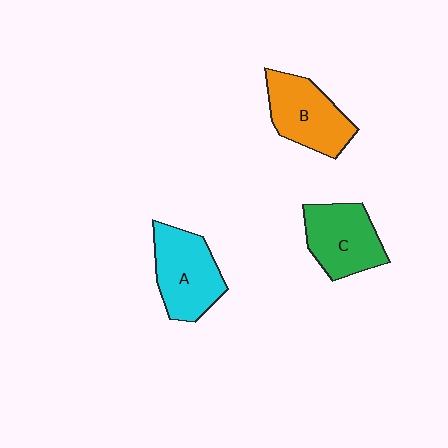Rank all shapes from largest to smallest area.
From largest to smallest: A (cyan), B (orange), C (green).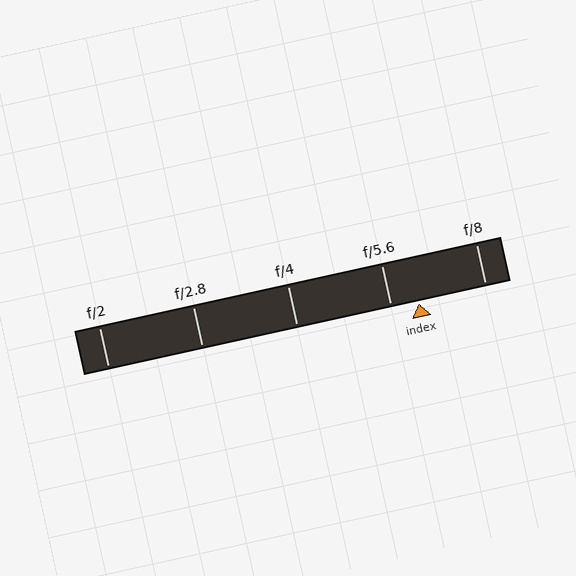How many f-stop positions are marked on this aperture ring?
There are 5 f-stop positions marked.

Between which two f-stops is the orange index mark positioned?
The index mark is between f/5.6 and f/8.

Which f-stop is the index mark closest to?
The index mark is closest to f/5.6.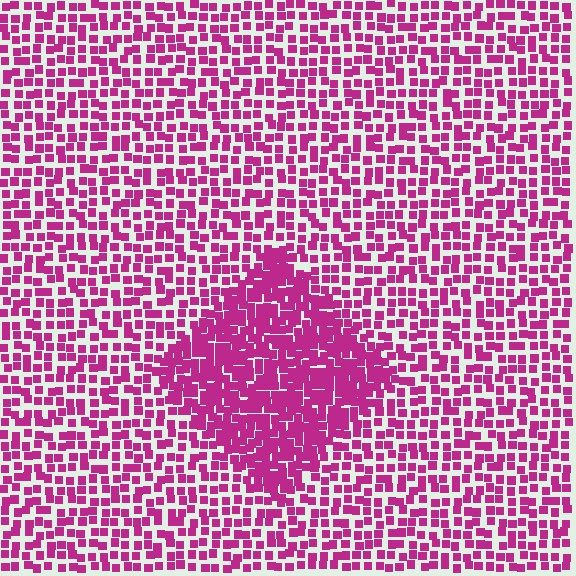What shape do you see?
I see a diamond.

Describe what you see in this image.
The image contains small magenta elements arranged at two different densities. A diamond-shaped region is visible where the elements are more densely packed than the surrounding area.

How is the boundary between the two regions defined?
The boundary is defined by a change in element density (approximately 1.9x ratio). All elements are the same color, size, and shape.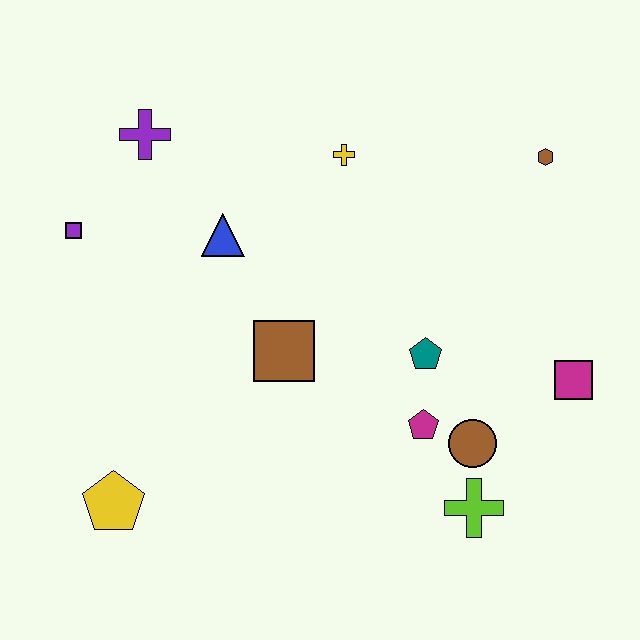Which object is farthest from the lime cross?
The purple cross is farthest from the lime cross.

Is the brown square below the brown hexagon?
Yes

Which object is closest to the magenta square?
The brown circle is closest to the magenta square.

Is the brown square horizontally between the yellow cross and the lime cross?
No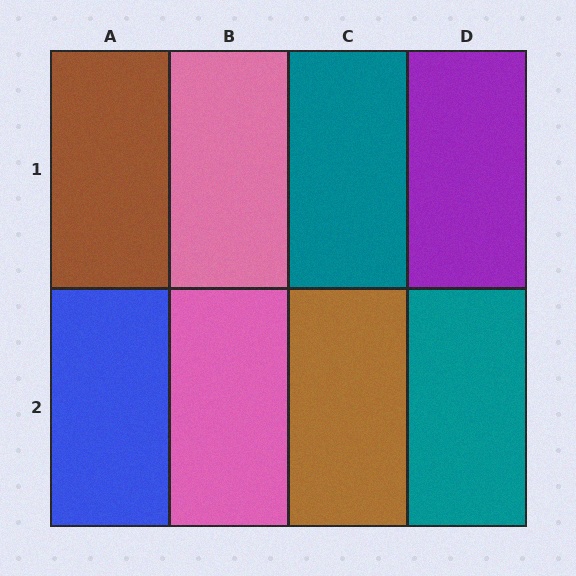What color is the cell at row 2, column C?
Brown.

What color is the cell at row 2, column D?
Teal.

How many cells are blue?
1 cell is blue.